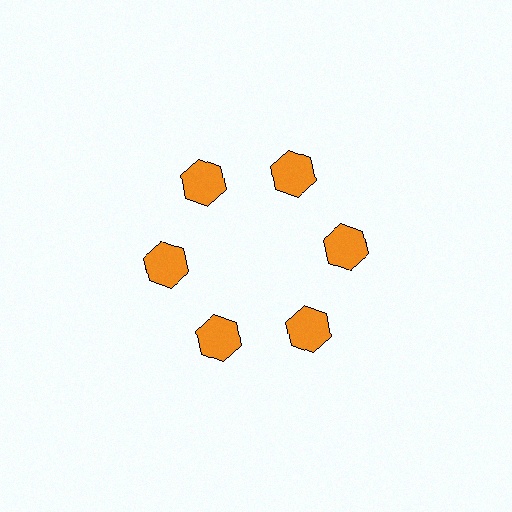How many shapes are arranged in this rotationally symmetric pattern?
There are 6 shapes, arranged in 6 groups of 1.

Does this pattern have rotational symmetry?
Yes, this pattern has 6-fold rotational symmetry. It looks the same after rotating 60 degrees around the center.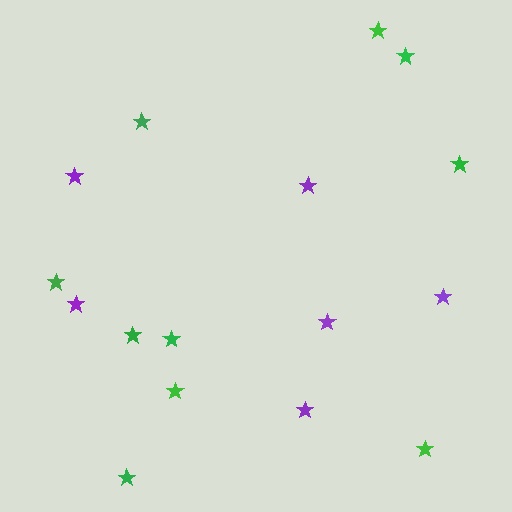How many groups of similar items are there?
There are 2 groups: one group of purple stars (6) and one group of green stars (10).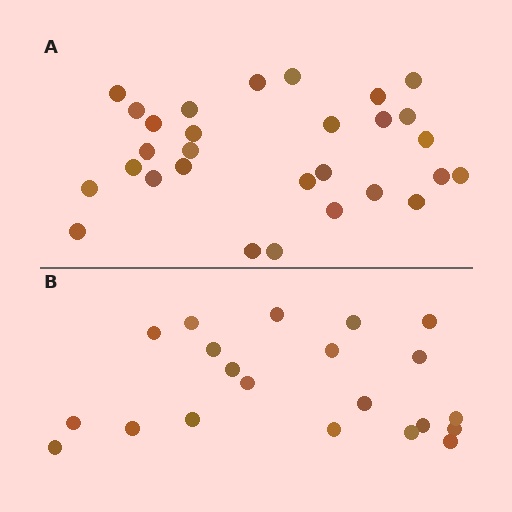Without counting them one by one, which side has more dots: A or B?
Region A (the top region) has more dots.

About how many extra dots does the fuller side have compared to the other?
Region A has roughly 8 or so more dots than region B.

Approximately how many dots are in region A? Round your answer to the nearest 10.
About 30 dots. (The exact count is 29, which rounds to 30.)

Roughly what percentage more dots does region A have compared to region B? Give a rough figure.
About 40% more.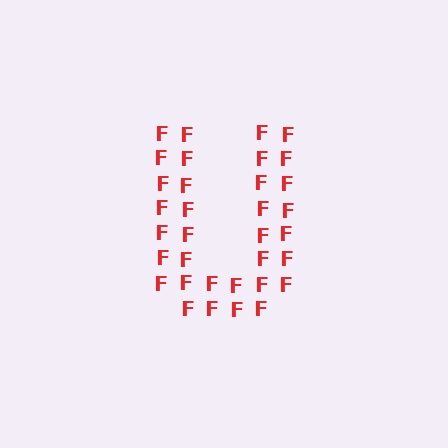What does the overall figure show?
The overall figure shows the letter U.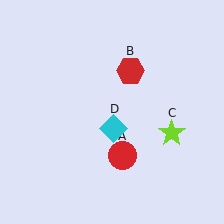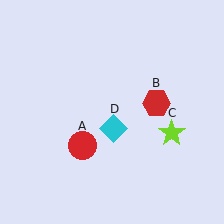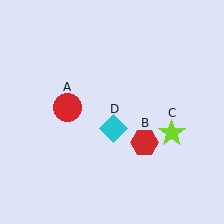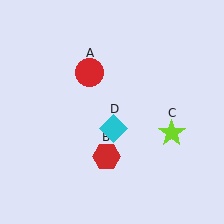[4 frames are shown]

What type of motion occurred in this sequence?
The red circle (object A), red hexagon (object B) rotated clockwise around the center of the scene.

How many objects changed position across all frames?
2 objects changed position: red circle (object A), red hexagon (object B).